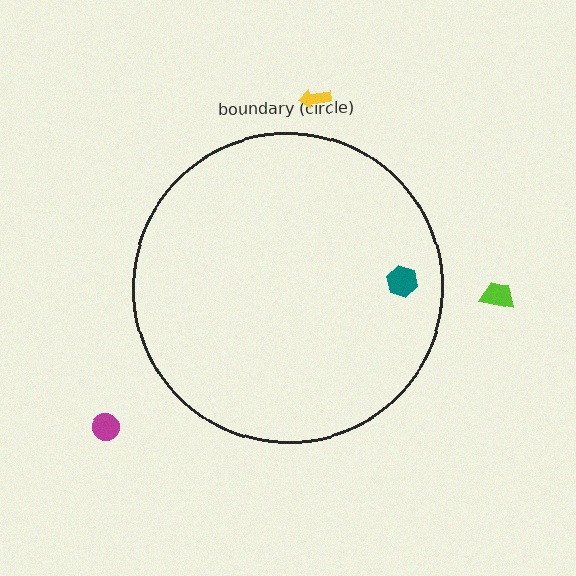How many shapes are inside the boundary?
1 inside, 3 outside.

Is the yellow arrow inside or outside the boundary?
Outside.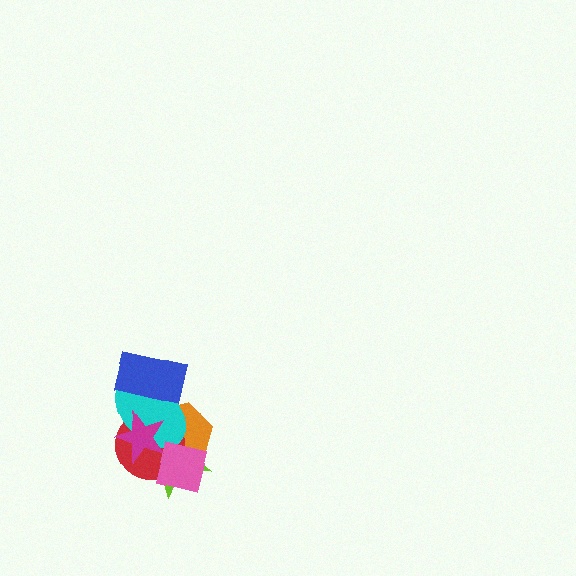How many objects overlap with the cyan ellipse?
6 objects overlap with the cyan ellipse.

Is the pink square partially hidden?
Yes, it is partially covered by another shape.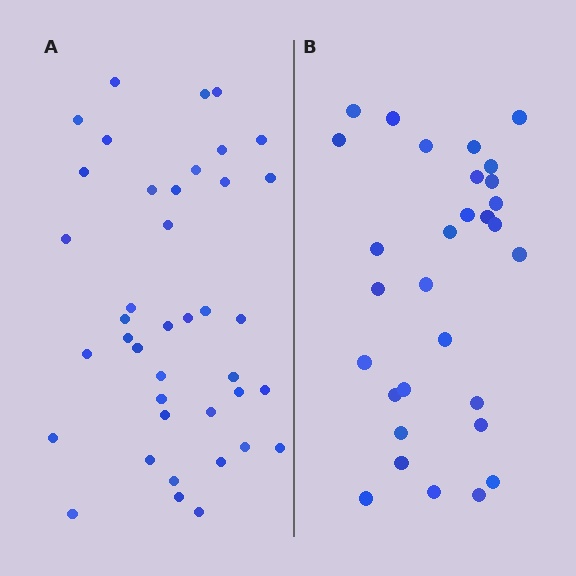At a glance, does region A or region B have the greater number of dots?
Region A (the left region) has more dots.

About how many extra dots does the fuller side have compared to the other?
Region A has roughly 10 or so more dots than region B.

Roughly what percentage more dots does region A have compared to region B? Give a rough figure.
About 35% more.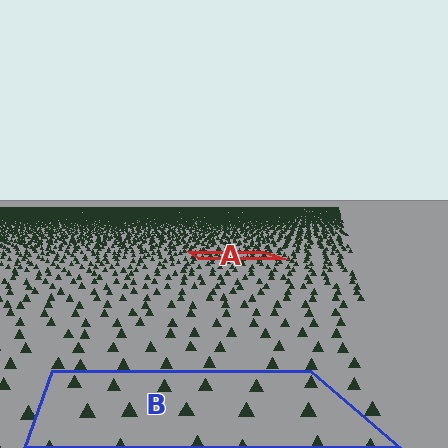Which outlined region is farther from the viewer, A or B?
Region A is farther from the viewer — the texture elements inside it appear smaller and more densely packed.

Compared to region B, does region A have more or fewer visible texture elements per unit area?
Region A has more texture elements per unit area — they are packed more densely because it is farther away.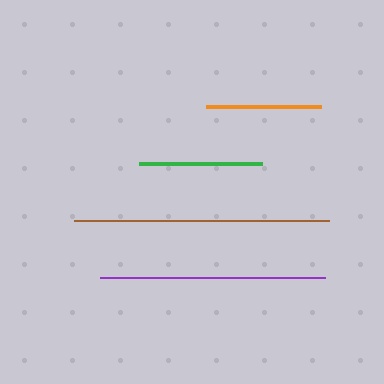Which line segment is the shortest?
The orange line is the shortest at approximately 115 pixels.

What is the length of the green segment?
The green segment is approximately 123 pixels long.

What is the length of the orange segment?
The orange segment is approximately 115 pixels long.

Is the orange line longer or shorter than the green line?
The green line is longer than the orange line.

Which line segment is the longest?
The brown line is the longest at approximately 255 pixels.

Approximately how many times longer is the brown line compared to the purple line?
The brown line is approximately 1.1 times the length of the purple line.